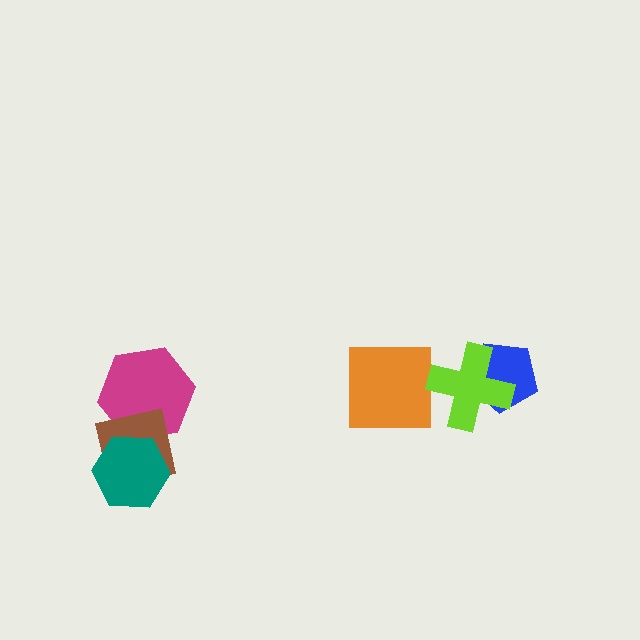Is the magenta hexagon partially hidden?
Yes, it is partially covered by another shape.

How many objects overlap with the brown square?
2 objects overlap with the brown square.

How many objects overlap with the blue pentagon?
1 object overlaps with the blue pentagon.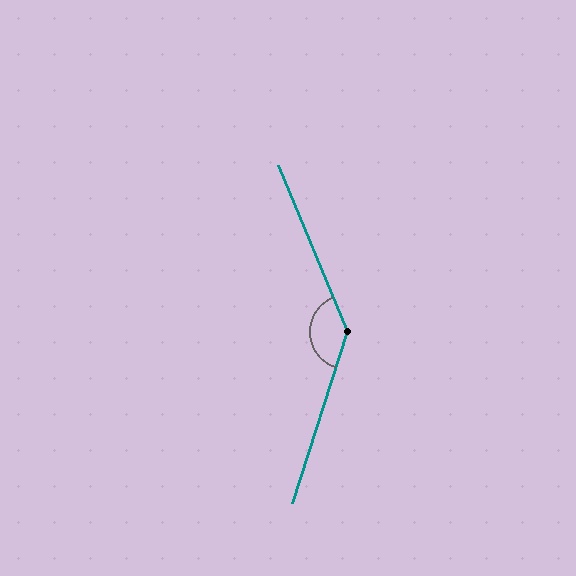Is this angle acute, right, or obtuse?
It is obtuse.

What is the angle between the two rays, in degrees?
Approximately 140 degrees.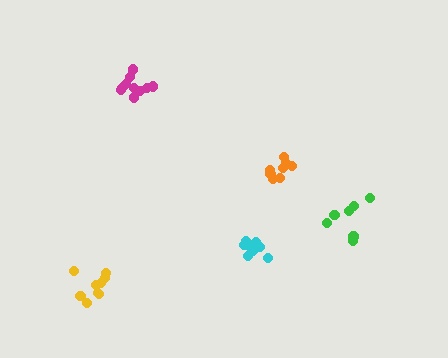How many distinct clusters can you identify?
There are 5 distinct clusters.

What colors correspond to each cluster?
The clusters are colored: green, yellow, orange, cyan, magenta.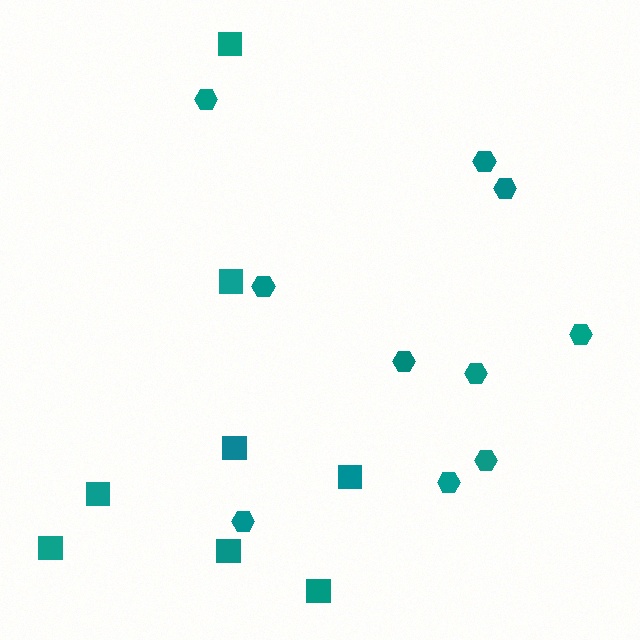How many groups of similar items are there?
There are 2 groups: one group of hexagons (10) and one group of squares (8).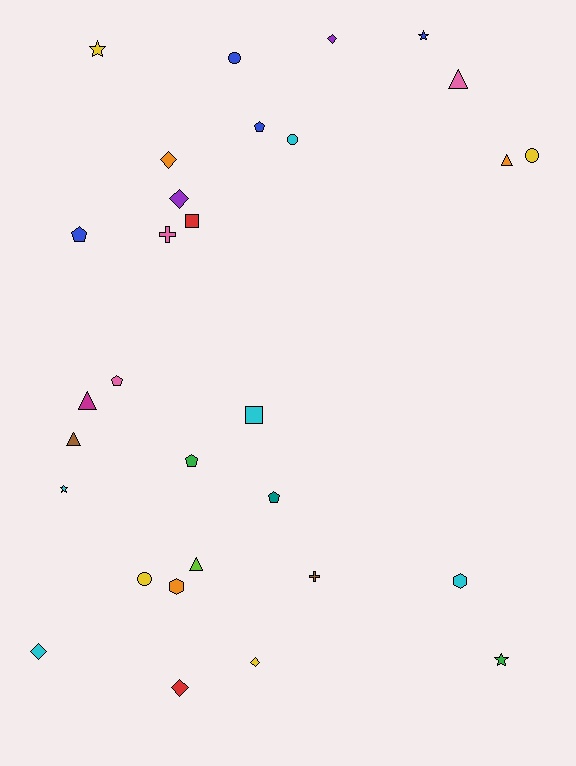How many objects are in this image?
There are 30 objects.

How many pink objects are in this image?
There are 3 pink objects.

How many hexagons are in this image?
There are 2 hexagons.